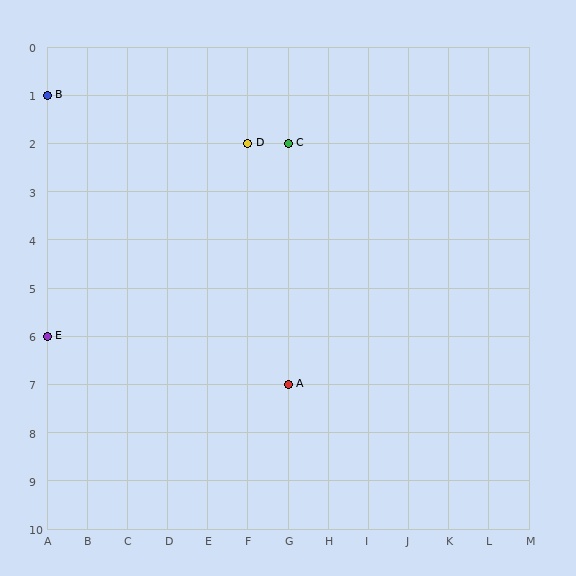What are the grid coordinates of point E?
Point E is at grid coordinates (A, 6).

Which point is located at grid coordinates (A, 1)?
Point B is at (A, 1).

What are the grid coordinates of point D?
Point D is at grid coordinates (F, 2).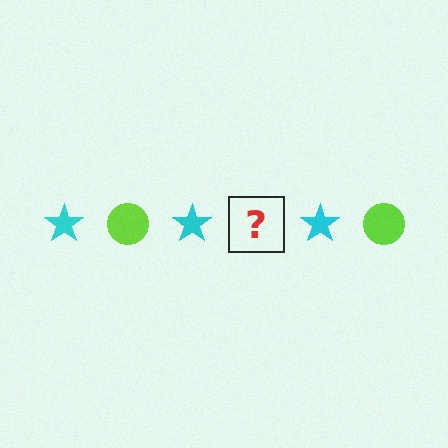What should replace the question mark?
The question mark should be replaced with a lime circle.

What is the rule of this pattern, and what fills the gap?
The rule is that the pattern alternates between cyan star and lime circle. The gap should be filled with a lime circle.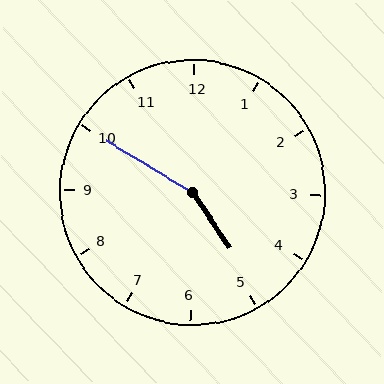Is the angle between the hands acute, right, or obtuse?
It is obtuse.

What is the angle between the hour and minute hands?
Approximately 155 degrees.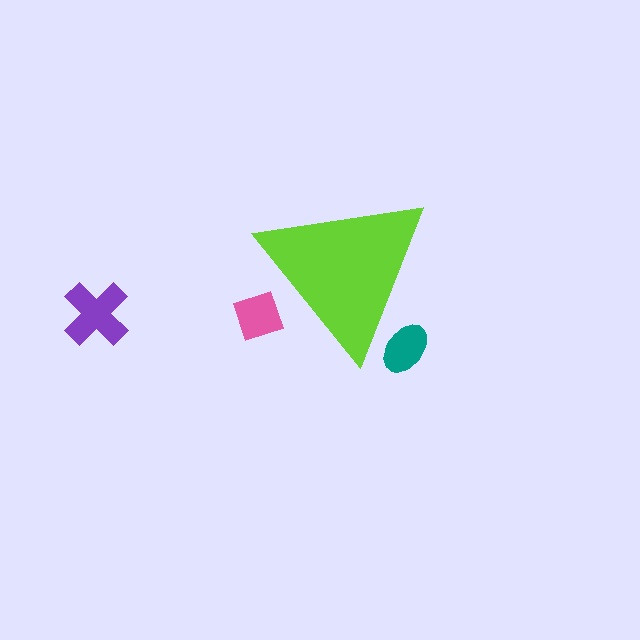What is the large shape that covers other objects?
A lime triangle.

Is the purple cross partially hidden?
No, the purple cross is fully visible.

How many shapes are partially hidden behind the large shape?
2 shapes are partially hidden.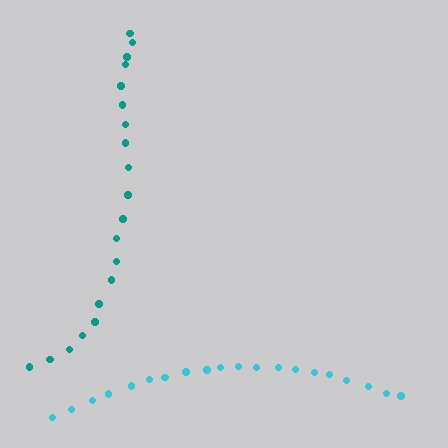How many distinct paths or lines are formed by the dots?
There are 2 distinct paths.